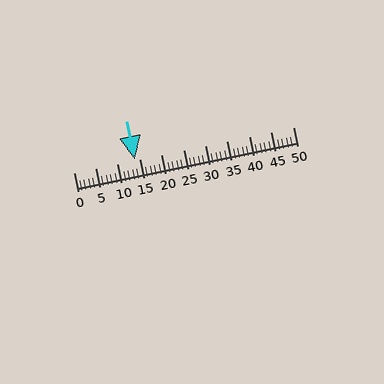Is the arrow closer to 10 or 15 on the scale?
The arrow is closer to 15.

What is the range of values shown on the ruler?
The ruler shows values from 0 to 50.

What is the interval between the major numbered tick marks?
The major tick marks are spaced 5 units apart.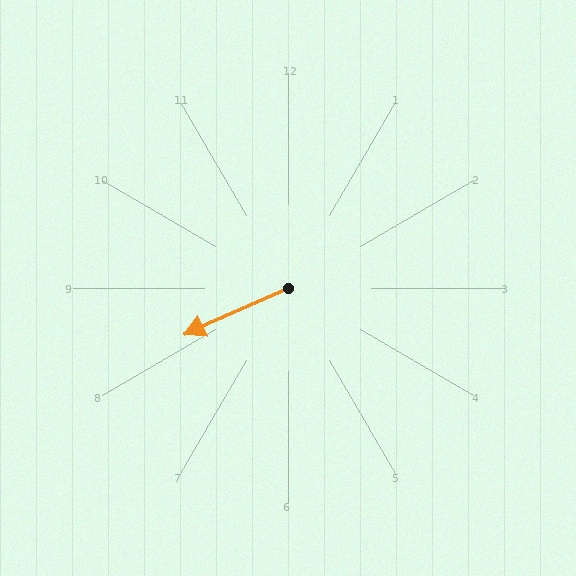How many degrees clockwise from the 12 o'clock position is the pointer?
Approximately 246 degrees.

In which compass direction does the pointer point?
Southwest.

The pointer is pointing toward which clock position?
Roughly 8 o'clock.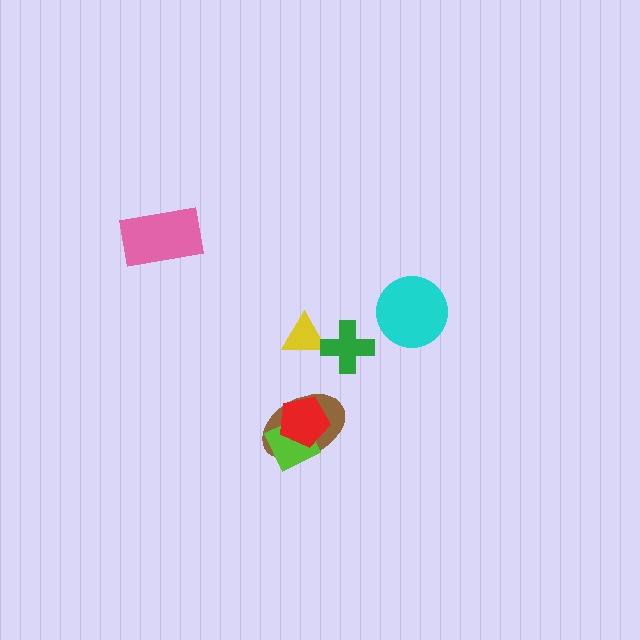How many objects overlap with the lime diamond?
2 objects overlap with the lime diamond.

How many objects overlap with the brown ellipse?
2 objects overlap with the brown ellipse.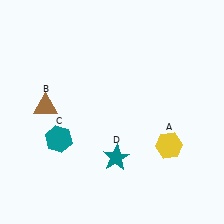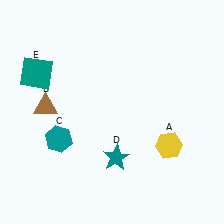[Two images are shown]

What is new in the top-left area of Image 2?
A teal square (E) was added in the top-left area of Image 2.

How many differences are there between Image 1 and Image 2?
There is 1 difference between the two images.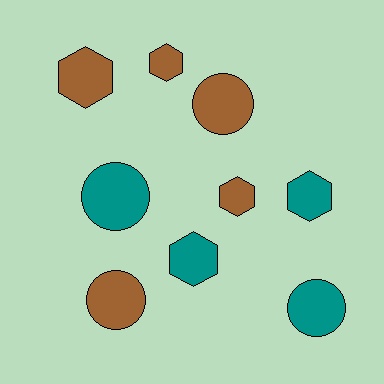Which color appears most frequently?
Brown, with 5 objects.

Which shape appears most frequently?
Hexagon, with 5 objects.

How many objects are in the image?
There are 9 objects.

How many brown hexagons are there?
There are 3 brown hexagons.